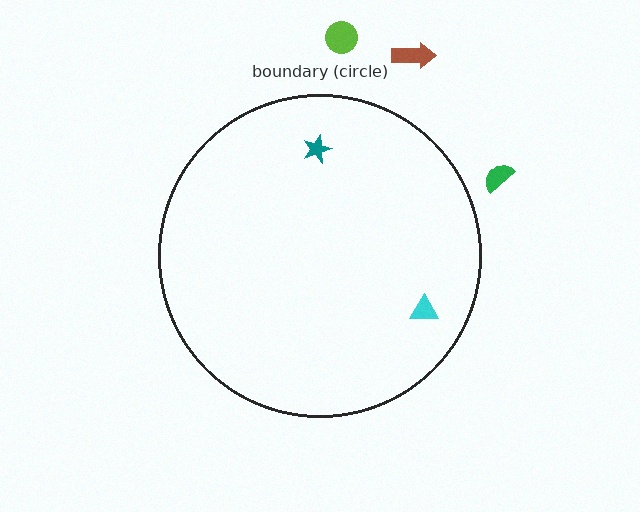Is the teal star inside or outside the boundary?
Inside.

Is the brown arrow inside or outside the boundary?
Outside.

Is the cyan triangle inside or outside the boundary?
Inside.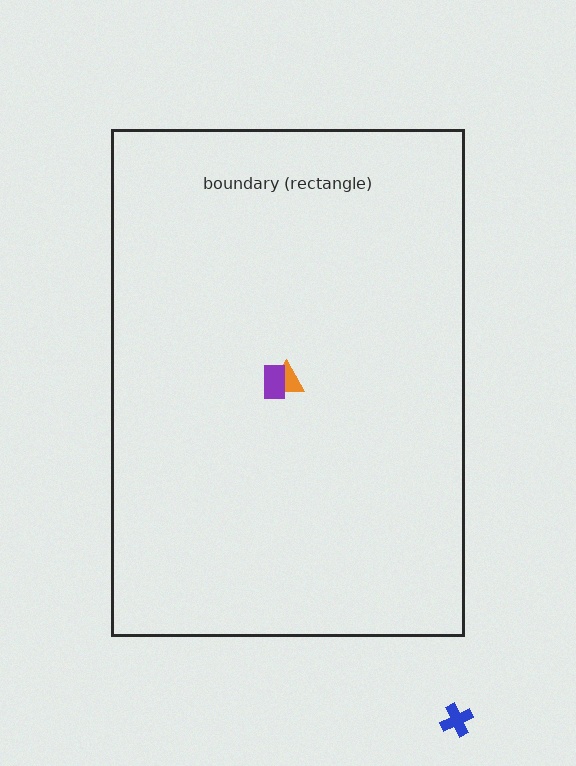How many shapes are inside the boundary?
2 inside, 1 outside.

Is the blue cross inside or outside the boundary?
Outside.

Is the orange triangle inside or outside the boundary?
Inside.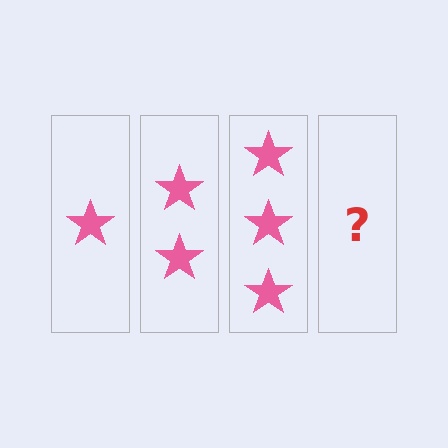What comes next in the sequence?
The next element should be 4 stars.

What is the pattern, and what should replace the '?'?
The pattern is that each step adds one more star. The '?' should be 4 stars.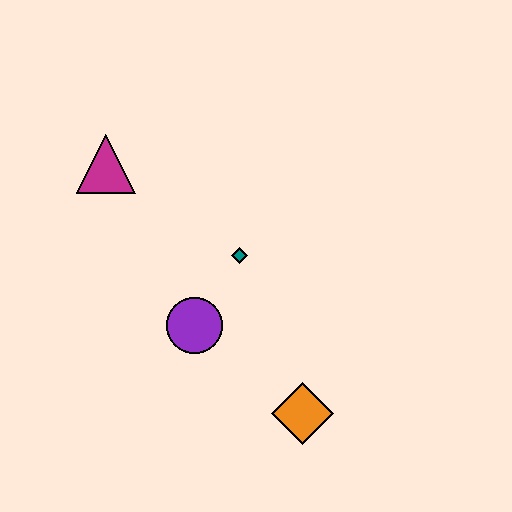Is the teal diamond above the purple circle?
Yes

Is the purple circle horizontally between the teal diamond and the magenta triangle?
Yes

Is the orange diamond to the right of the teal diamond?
Yes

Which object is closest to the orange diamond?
The purple circle is closest to the orange diamond.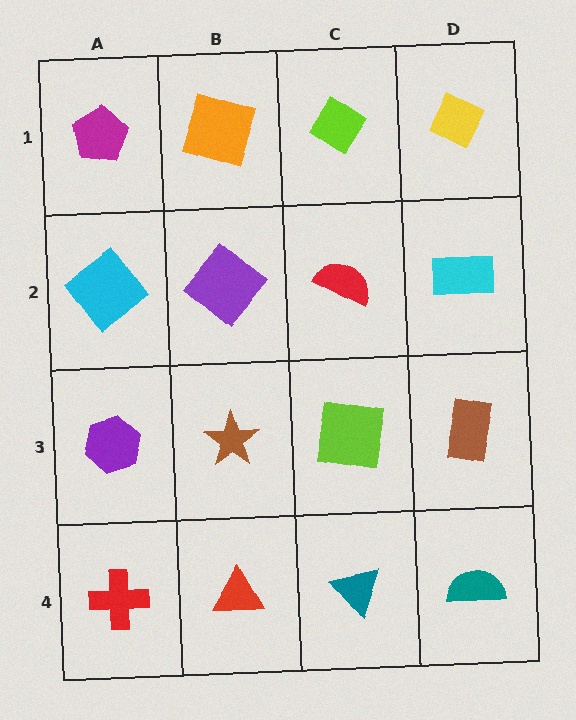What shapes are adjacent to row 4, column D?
A brown rectangle (row 3, column D), a teal triangle (row 4, column C).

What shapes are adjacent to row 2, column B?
An orange square (row 1, column B), a brown star (row 3, column B), a cyan diamond (row 2, column A), a red semicircle (row 2, column C).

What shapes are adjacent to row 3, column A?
A cyan diamond (row 2, column A), a red cross (row 4, column A), a brown star (row 3, column B).